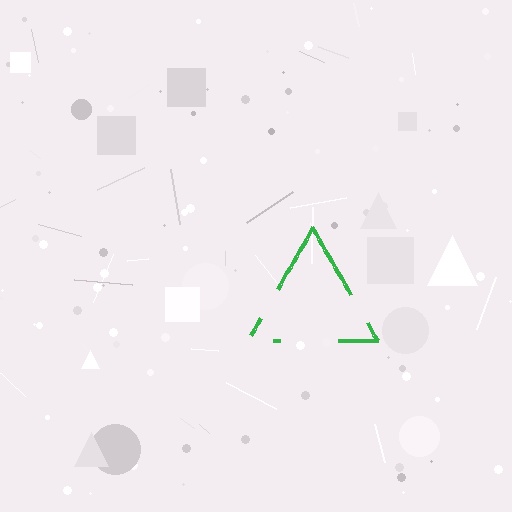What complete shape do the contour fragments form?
The contour fragments form a triangle.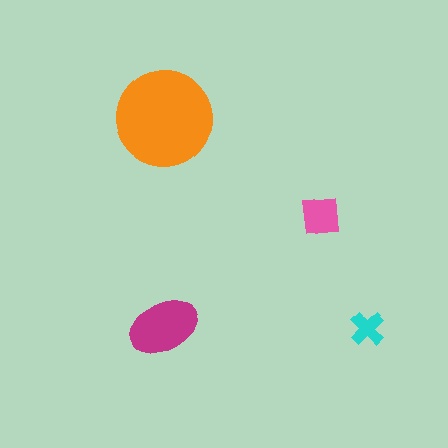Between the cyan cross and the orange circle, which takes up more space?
The orange circle.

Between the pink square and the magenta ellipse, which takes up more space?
The magenta ellipse.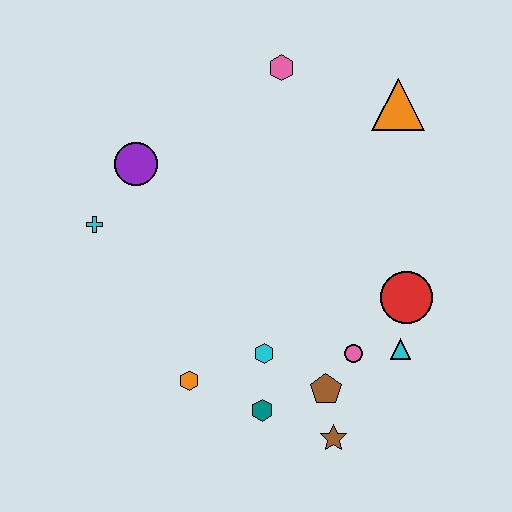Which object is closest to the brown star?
The brown pentagon is closest to the brown star.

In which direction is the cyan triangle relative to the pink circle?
The cyan triangle is to the right of the pink circle.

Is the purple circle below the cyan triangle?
No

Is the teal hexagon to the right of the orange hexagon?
Yes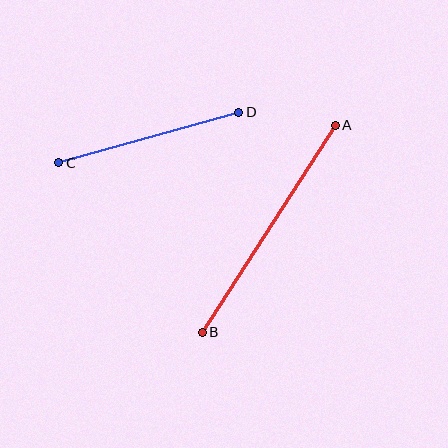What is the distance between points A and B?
The distance is approximately 246 pixels.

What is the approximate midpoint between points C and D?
The midpoint is at approximately (149, 137) pixels.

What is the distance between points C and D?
The distance is approximately 187 pixels.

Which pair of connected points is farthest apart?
Points A and B are farthest apart.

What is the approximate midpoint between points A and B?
The midpoint is at approximately (269, 229) pixels.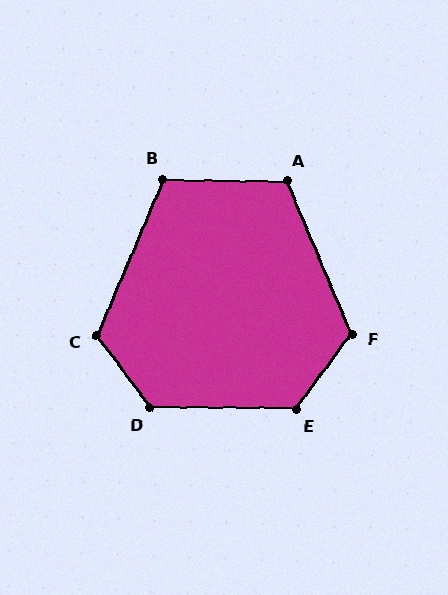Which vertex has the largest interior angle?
D, at approximately 127 degrees.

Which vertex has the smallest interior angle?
B, at approximately 112 degrees.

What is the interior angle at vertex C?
Approximately 121 degrees (obtuse).